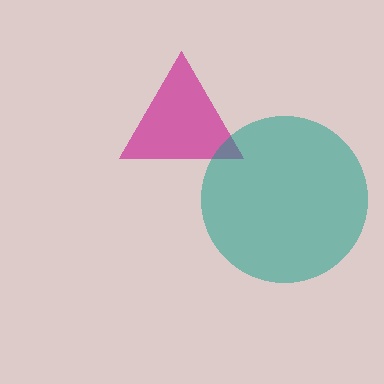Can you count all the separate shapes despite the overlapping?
Yes, there are 2 separate shapes.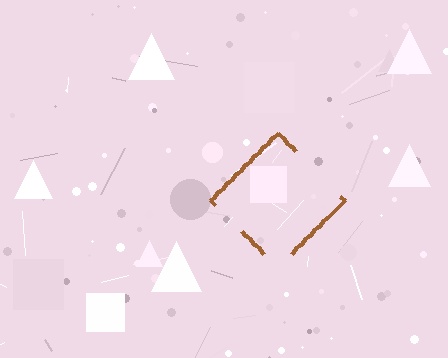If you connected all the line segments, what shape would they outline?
They would outline a diamond.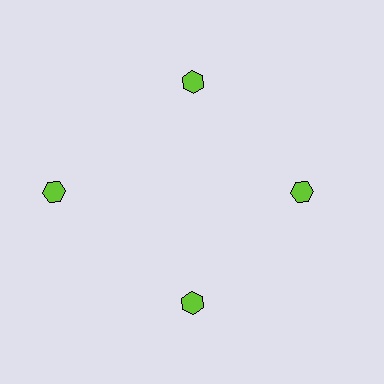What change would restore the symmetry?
The symmetry would be restored by moving it inward, back onto the ring so that all 4 hexagons sit at equal angles and equal distance from the center.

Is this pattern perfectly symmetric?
No. The 4 lime hexagons are arranged in a ring, but one element near the 9 o'clock position is pushed outward from the center, breaking the 4-fold rotational symmetry.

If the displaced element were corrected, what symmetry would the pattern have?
It would have 4-fold rotational symmetry — the pattern would map onto itself every 90 degrees.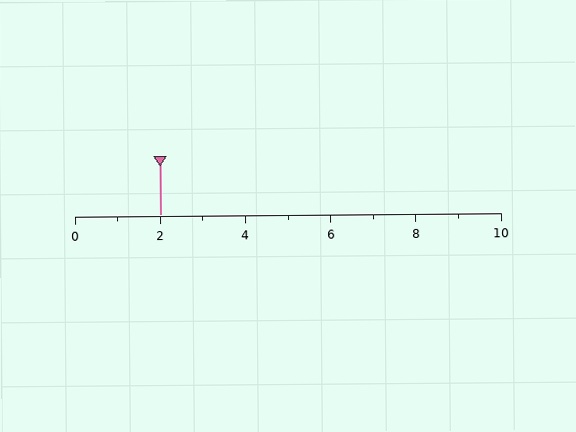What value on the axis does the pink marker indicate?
The marker indicates approximately 2.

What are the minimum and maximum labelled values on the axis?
The axis runs from 0 to 10.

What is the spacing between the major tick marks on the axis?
The major ticks are spaced 2 apart.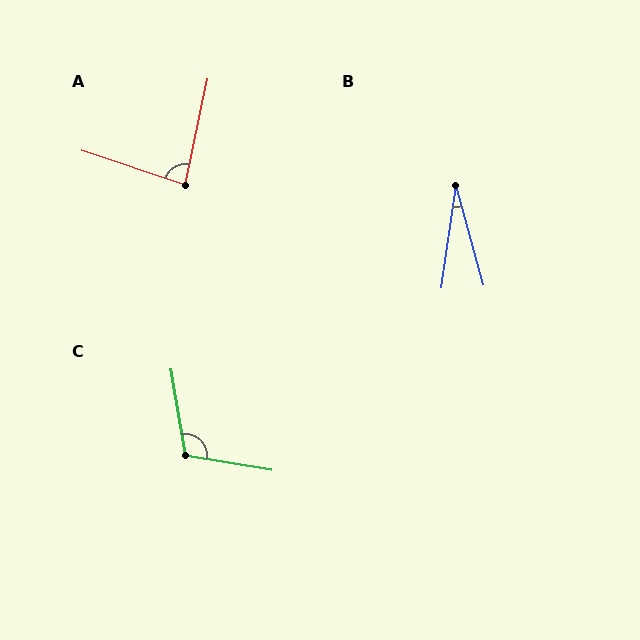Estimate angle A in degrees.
Approximately 83 degrees.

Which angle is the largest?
C, at approximately 109 degrees.